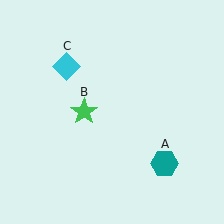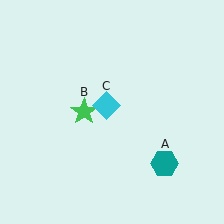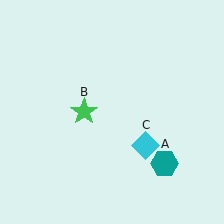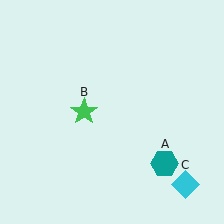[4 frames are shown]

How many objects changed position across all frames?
1 object changed position: cyan diamond (object C).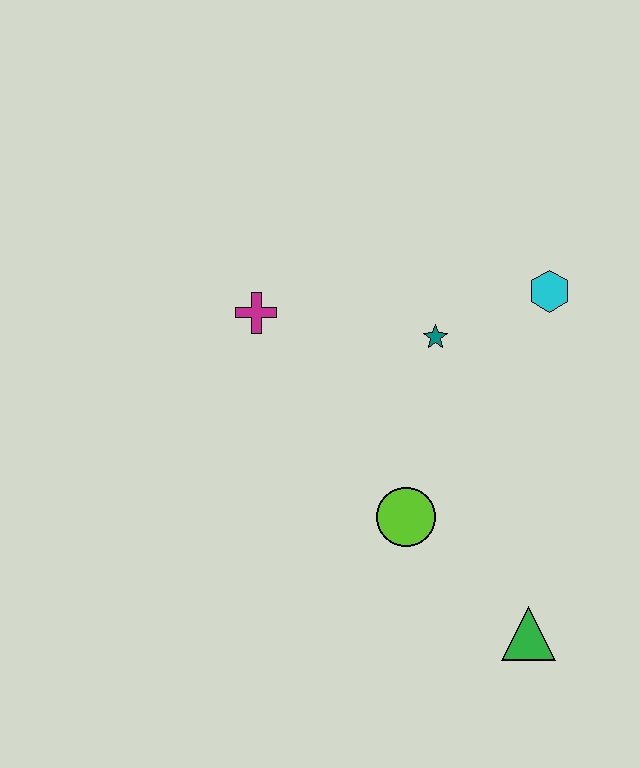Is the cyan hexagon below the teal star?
No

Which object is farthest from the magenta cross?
The green triangle is farthest from the magenta cross.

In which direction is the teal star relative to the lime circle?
The teal star is above the lime circle.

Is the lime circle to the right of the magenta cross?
Yes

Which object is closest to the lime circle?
The green triangle is closest to the lime circle.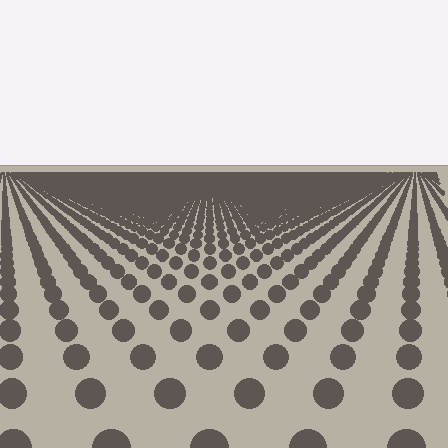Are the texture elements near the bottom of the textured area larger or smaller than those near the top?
Larger. Near the bottom, elements are closer to the viewer and appear at a bigger on-screen size.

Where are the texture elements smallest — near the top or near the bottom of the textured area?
Near the top.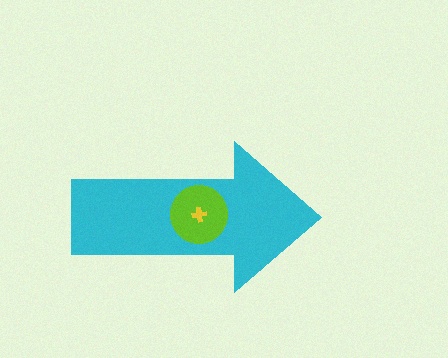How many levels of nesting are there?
3.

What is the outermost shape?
The cyan arrow.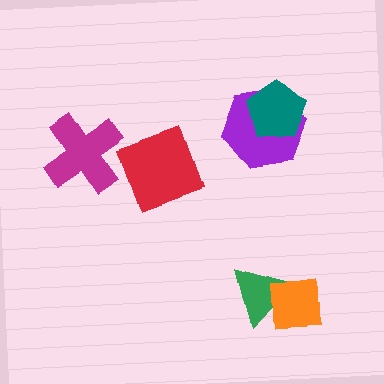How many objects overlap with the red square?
0 objects overlap with the red square.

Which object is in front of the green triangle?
The orange square is in front of the green triangle.